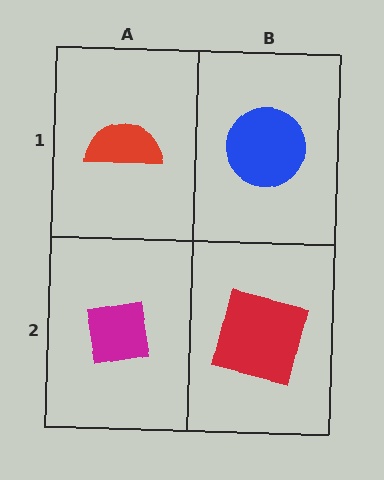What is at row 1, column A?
A red semicircle.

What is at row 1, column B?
A blue circle.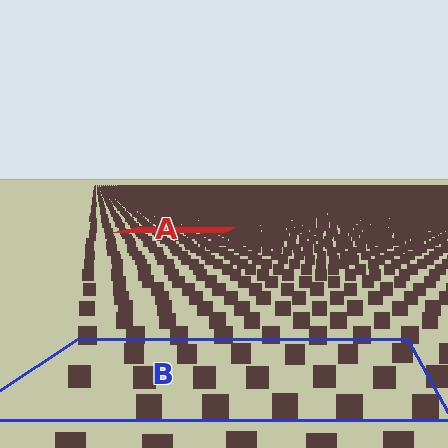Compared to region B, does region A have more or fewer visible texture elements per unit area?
Region A has more texture elements per unit area — they are packed more densely because it is farther away.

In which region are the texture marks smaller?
The texture marks are smaller in region A, because it is farther away.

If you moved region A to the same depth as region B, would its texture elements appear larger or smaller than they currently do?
They would appear larger. At a closer depth, the same texture elements are projected at a bigger on-screen size.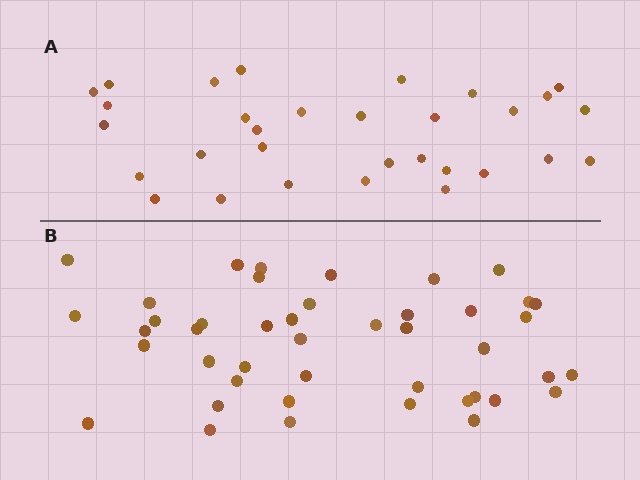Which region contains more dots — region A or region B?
Region B (the bottom region) has more dots.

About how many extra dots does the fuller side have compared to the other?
Region B has approximately 15 more dots than region A.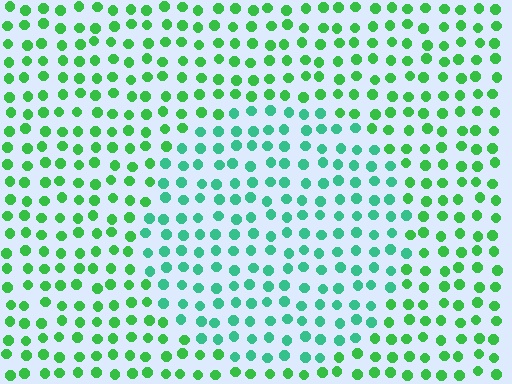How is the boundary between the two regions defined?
The boundary is defined purely by a slight shift in hue (about 31 degrees). Spacing, size, and orientation are identical on both sides.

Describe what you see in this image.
The image is filled with small green elements in a uniform arrangement. A circle-shaped region is visible where the elements are tinted to a slightly different hue, forming a subtle color boundary.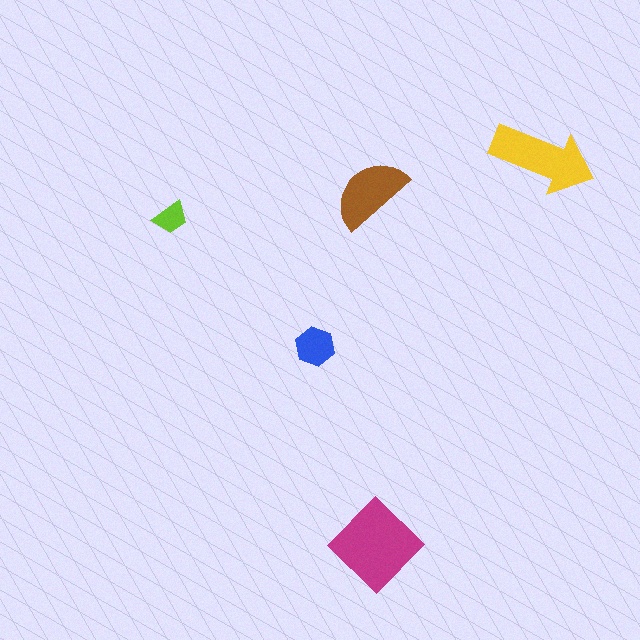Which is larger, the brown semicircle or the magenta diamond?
The magenta diamond.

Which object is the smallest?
The lime trapezoid.